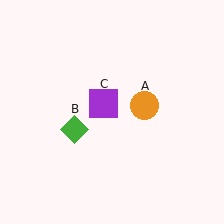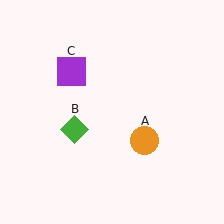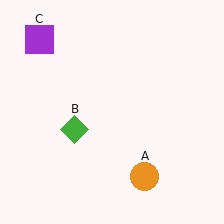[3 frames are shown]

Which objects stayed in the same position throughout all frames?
Green diamond (object B) remained stationary.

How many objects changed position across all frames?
2 objects changed position: orange circle (object A), purple square (object C).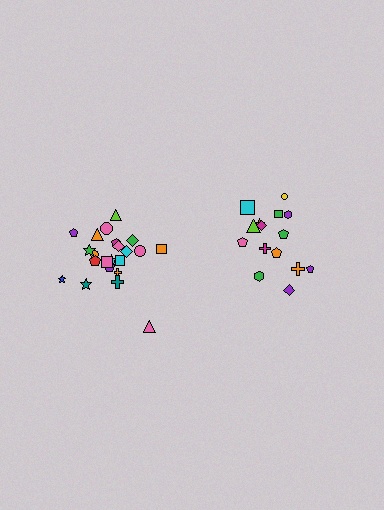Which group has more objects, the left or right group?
The left group.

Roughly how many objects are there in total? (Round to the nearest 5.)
Roughly 35 objects in total.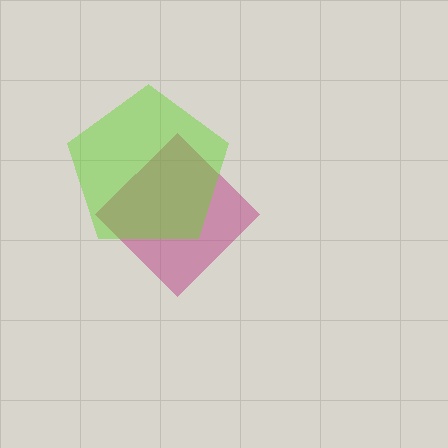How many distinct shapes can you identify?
There are 2 distinct shapes: a magenta diamond, a lime pentagon.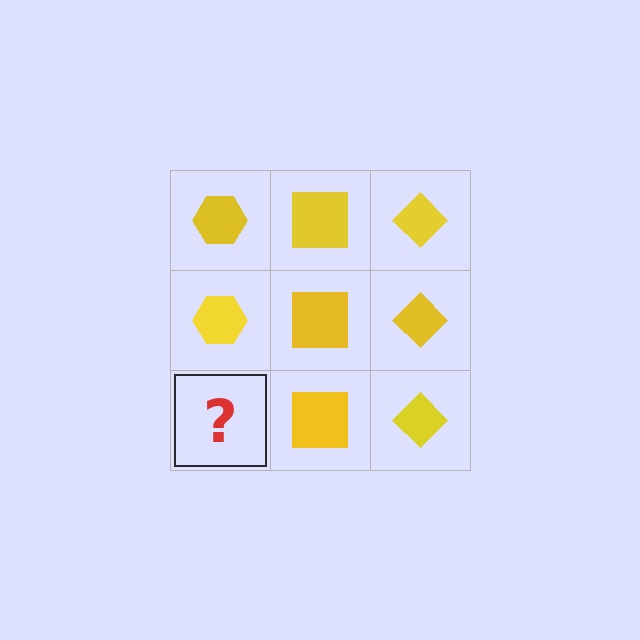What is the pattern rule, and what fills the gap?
The rule is that each column has a consistent shape. The gap should be filled with a yellow hexagon.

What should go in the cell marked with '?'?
The missing cell should contain a yellow hexagon.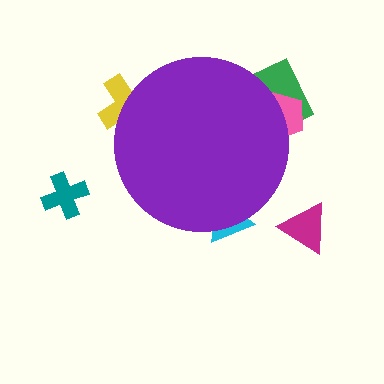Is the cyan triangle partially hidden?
Yes, the cyan triangle is partially hidden behind the purple circle.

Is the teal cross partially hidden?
No, the teal cross is fully visible.